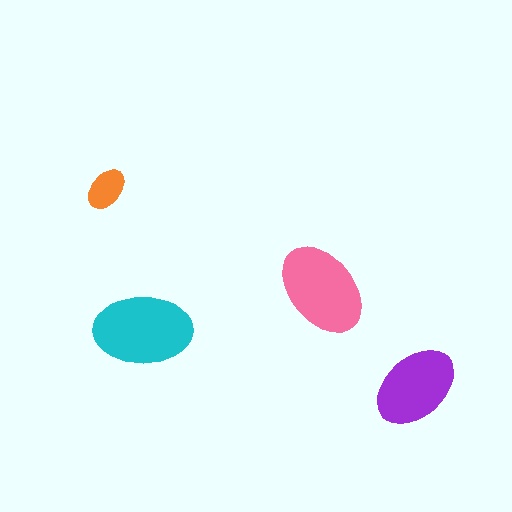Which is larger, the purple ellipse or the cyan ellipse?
The cyan one.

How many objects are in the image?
There are 4 objects in the image.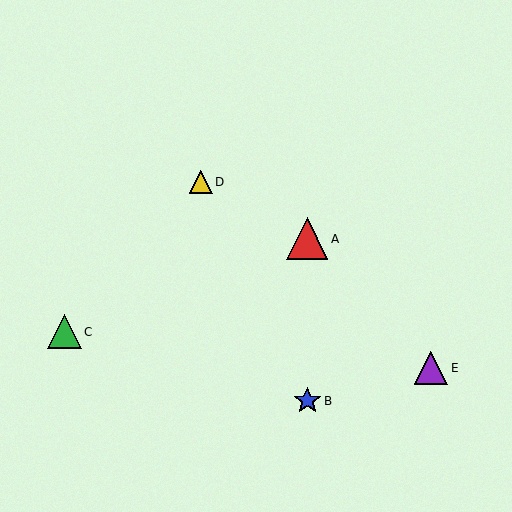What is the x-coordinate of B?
Object B is at x≈307.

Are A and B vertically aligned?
Yes, both are at x≈307.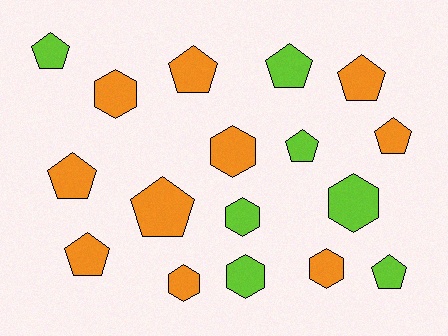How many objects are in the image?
There are 17 objects.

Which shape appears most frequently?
Pentagon, with 10 objects.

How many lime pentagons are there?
There are 4 lime pentagons.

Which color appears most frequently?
Orange, with 10 objects.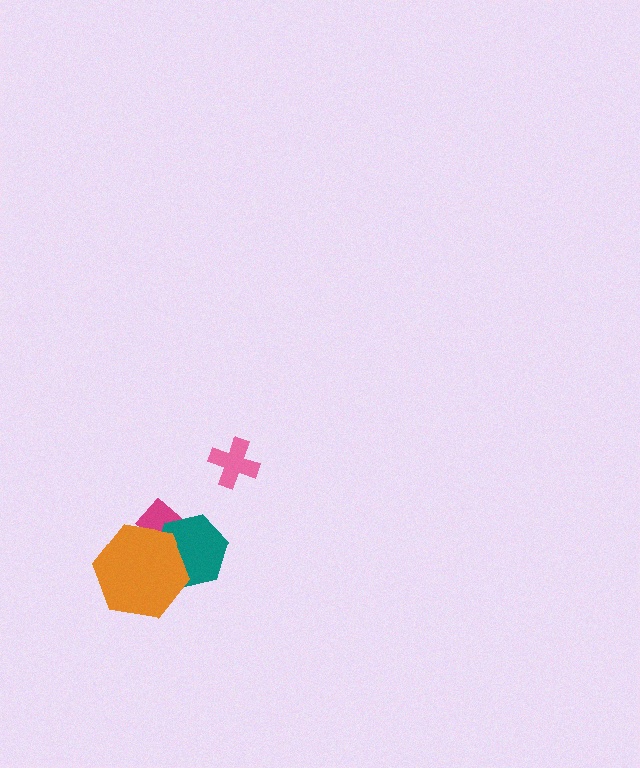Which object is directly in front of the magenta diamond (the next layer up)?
The teal hexagon is directly in front of the magenta diamond.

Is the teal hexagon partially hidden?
Yes, it is partially covered by another shape.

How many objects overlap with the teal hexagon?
2 objects overlap with the teal hexagon.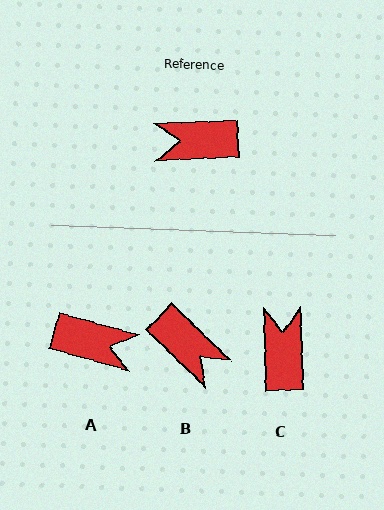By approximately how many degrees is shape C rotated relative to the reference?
Approximately 91 degrees clockwise.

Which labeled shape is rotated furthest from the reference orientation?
A, about 162 degrees away.